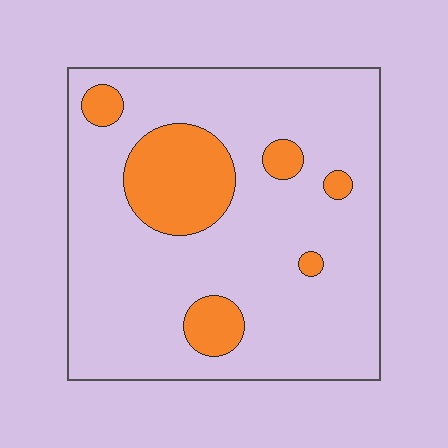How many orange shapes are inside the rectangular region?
6.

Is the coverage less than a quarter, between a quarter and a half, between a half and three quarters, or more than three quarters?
Less than a quarter.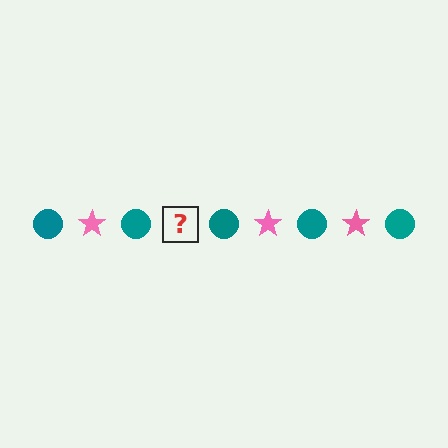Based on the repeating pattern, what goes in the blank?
The blank should be a pink star.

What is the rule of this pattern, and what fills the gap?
The rule is that the pattern alternates between teal circle and pink star. The gap should be filled with a pink star.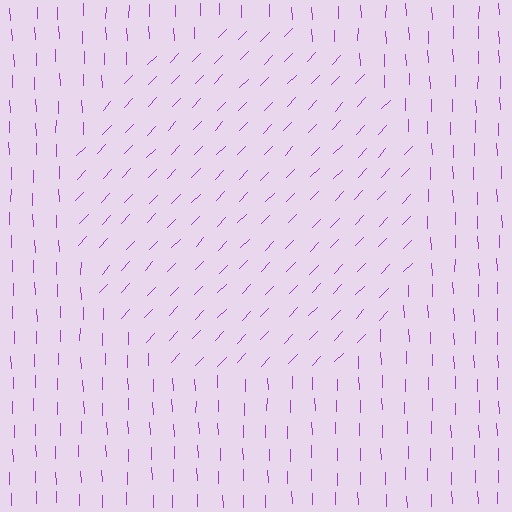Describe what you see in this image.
The image is filled with small purple line segments. A circle region in the image has lines oriented differently from the surrounding lines, creating a visible texture boundary.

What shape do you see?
I see a circle.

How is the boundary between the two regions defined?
The boundary is defined purely by a change in line orientation (approximately 45 degrees difference). All lines are the same color and thickness.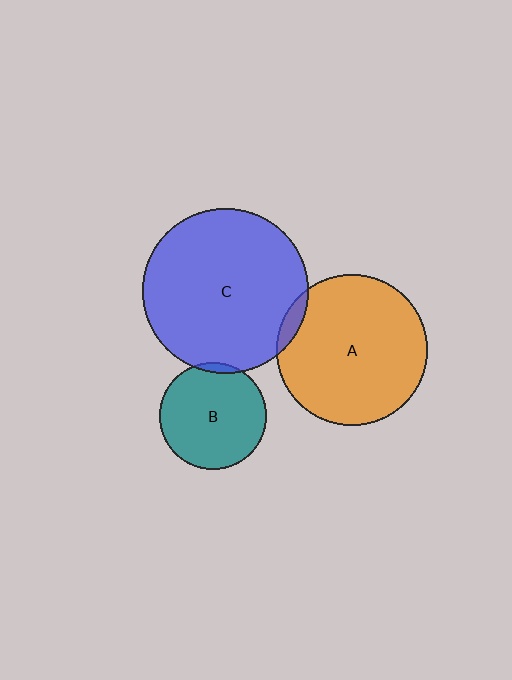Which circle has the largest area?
Circle C (blue).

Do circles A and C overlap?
Yes.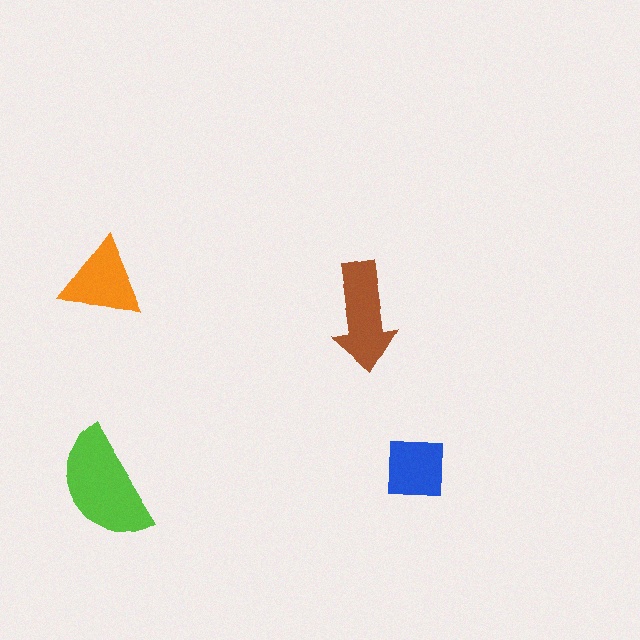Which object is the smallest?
The blue square.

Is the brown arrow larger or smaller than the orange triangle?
Larger.